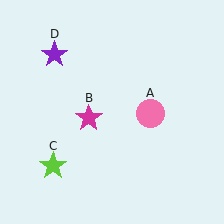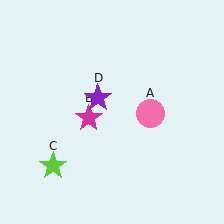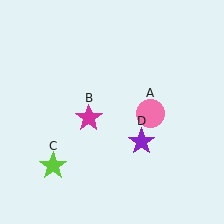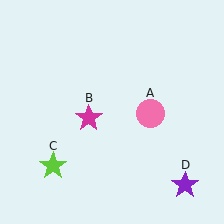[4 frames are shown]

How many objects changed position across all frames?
1 object changed position: purple star (object D).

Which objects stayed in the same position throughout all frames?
Pink circle (object A) and magenta star (object B) and lime star (object C) remained stationary.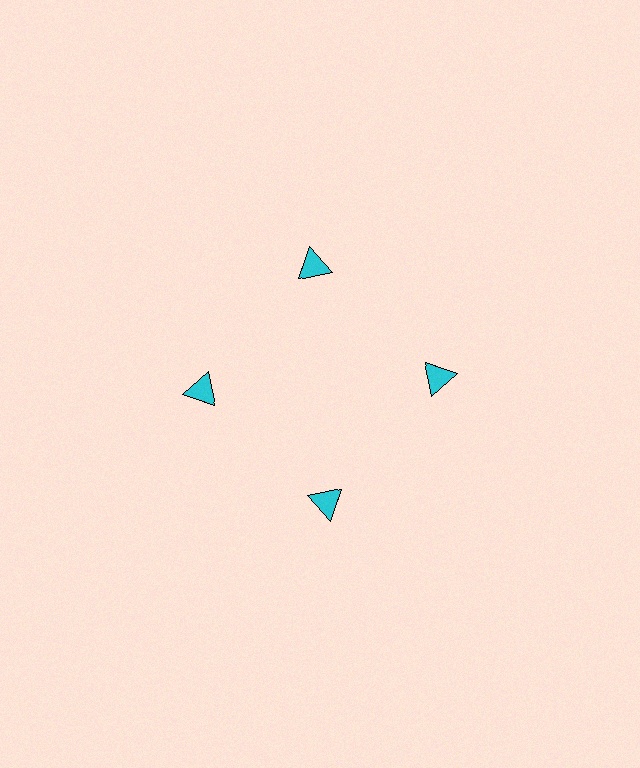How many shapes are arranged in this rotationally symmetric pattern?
There are 4 shapes, arranged in 4 groups of 1.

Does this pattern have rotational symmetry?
Yes, this pattern has 4-fold rotational symmetry. It looks the same after rotating 90 degrees around the center.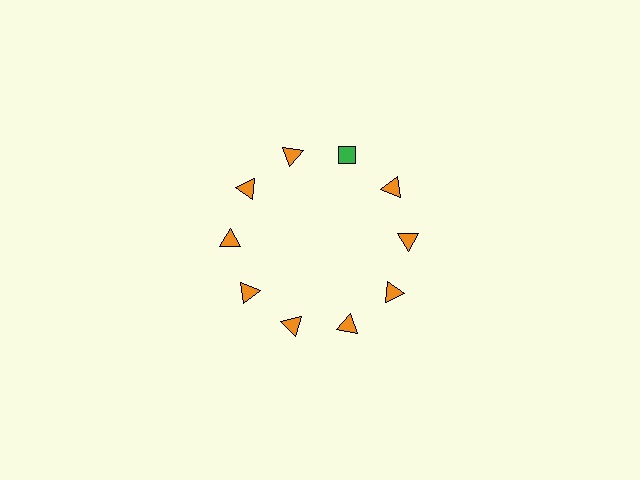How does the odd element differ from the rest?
It differs in both color (green instead of orange) and shape (diamond instead of triangle).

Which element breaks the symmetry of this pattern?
The green diamond at roughly the 1 o'clock position breaks the symmetry. All other shapes are orange triangles.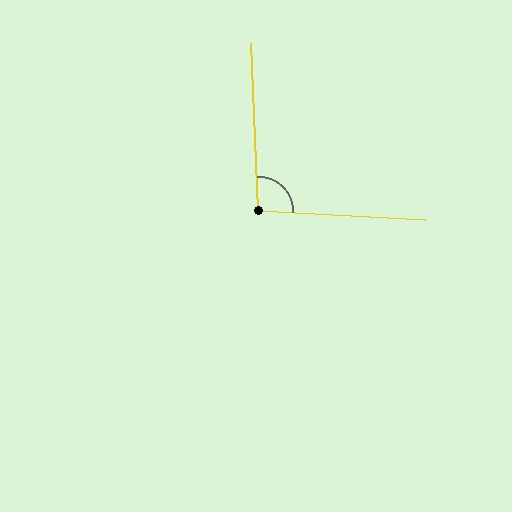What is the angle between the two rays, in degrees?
Approximately 95 degrees.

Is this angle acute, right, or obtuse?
It is obtuse.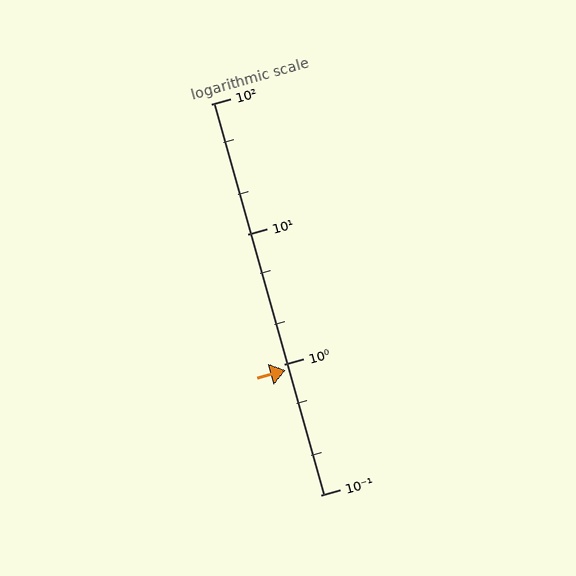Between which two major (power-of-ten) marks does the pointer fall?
The pointer is between 0.1 and 1.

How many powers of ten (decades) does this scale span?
The scale spans 3 decades, from 0.1 to 100.